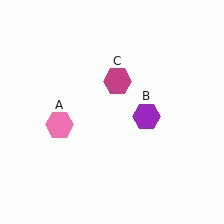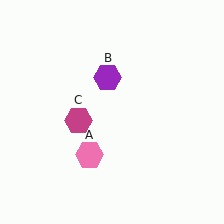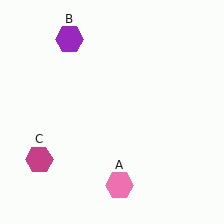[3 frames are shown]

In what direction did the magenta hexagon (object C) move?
The magenta hexagon (object C) moved down and to the left.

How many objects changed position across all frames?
3 objects changed position: pink hexagon (object A), purple hexagon (object B), magenta hexagon (object C).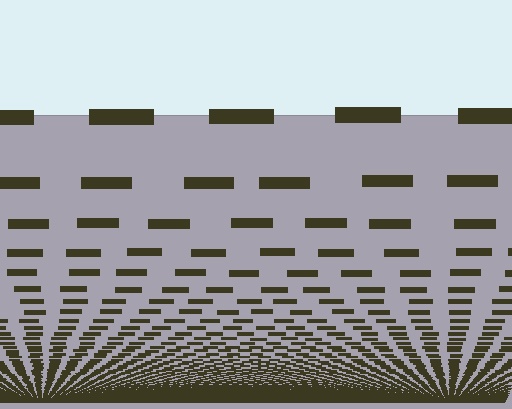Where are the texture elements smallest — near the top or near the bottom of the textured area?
Near the bottom.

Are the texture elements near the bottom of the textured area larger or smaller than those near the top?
Smaller. The gradient is inverted — elements near the bottom are smaller and denser.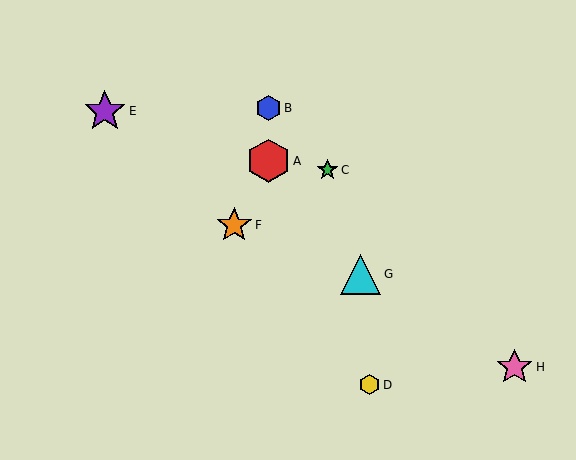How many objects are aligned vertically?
2 objects (A, B) are aligned vertically.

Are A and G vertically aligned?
No, A is at x≈269 and G is at x≈361.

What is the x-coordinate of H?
Object H is at x≈515.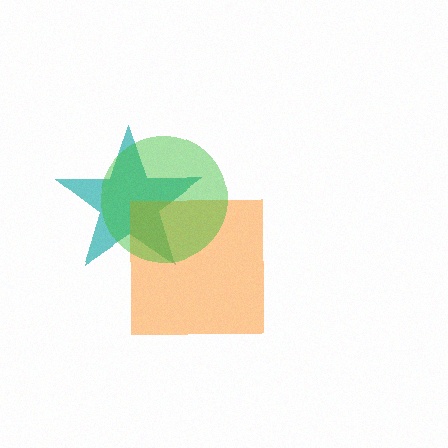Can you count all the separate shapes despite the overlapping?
Yes, there are 3 separate shapes.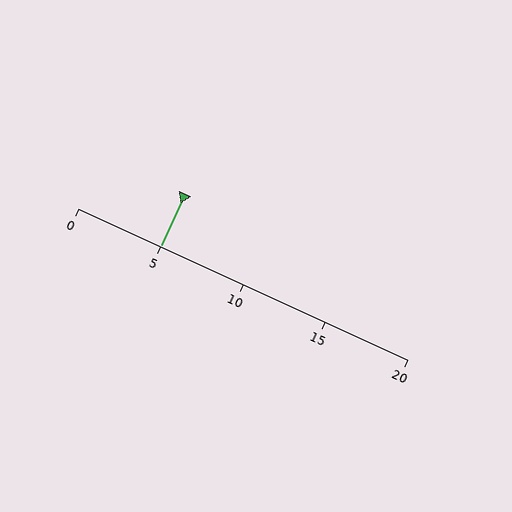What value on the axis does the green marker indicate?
The marker indicates approximately 5.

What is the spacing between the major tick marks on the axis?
The major ticks are spaced 5 apart.